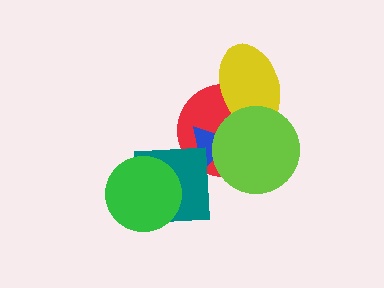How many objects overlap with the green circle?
1 object overlaps with the green circle.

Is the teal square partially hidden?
Yes, it is partially covered by another shape.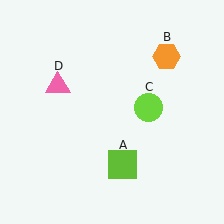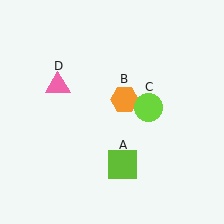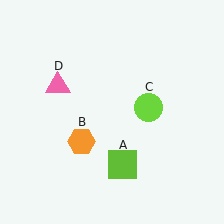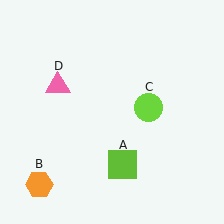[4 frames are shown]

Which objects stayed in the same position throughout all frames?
Lime square (object A) and lime circle (object C) and pink triangle (object D) remained stationary.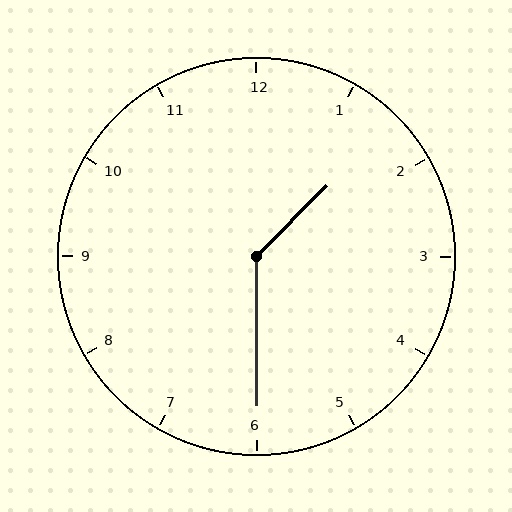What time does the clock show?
1:30.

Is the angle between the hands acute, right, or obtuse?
It is obtuse.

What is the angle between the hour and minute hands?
Approximately 135 degrees.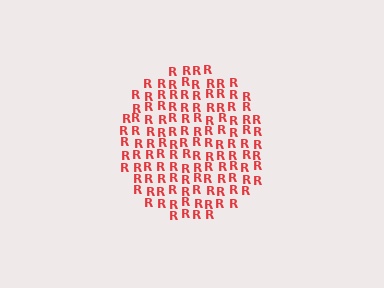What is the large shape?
The large shape is a circle.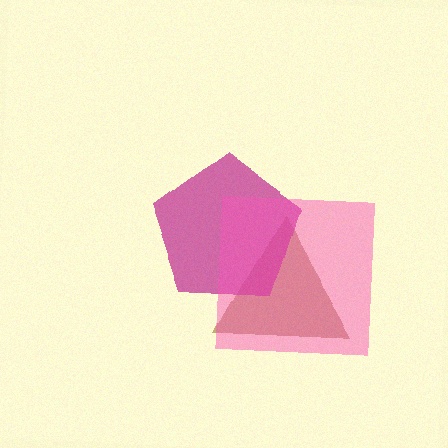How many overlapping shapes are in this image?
There are 3 overlapping shapes in the image.